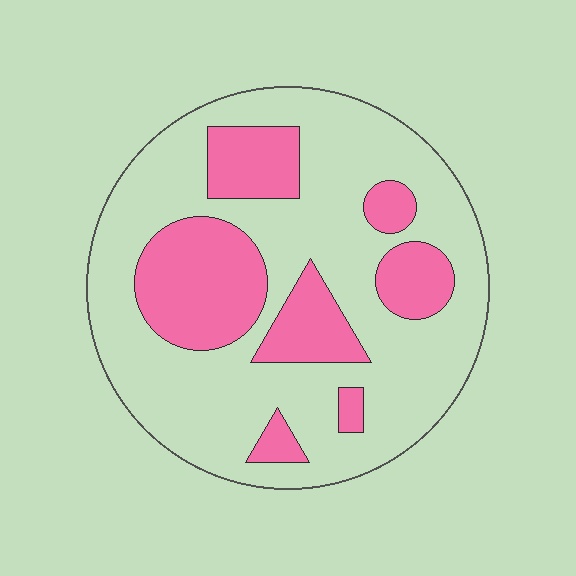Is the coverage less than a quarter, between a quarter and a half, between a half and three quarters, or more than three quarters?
Between a quarter and a half.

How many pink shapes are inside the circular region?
7.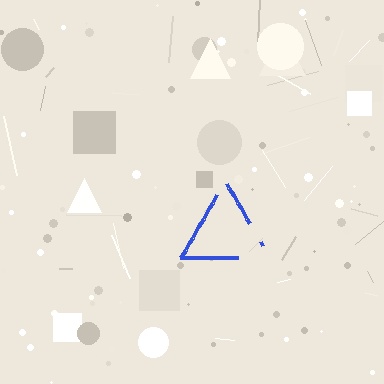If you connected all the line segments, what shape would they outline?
They would outline a triangle.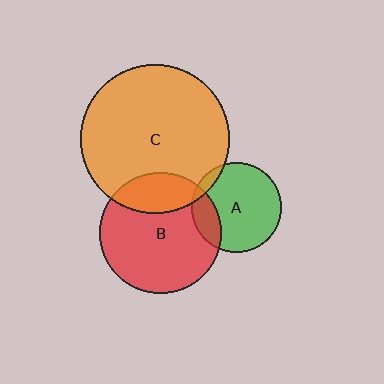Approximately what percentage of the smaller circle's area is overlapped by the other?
Approximately 20%.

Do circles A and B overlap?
Yes.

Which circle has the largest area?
Circle C (orange).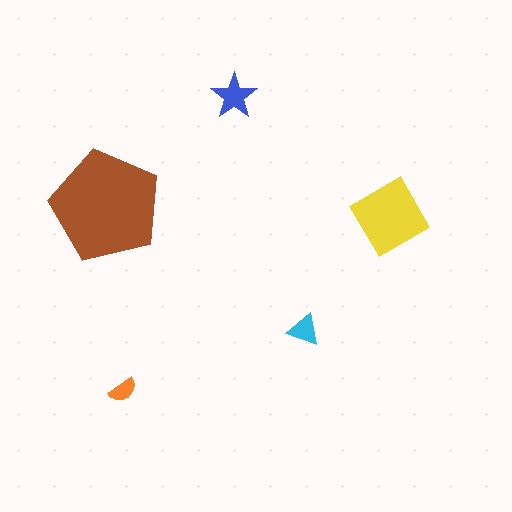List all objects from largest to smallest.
The brown pentagon, the yellow diamond, the blue star, the cyan triangle, the orange semicircle.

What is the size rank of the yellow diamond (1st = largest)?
2nd.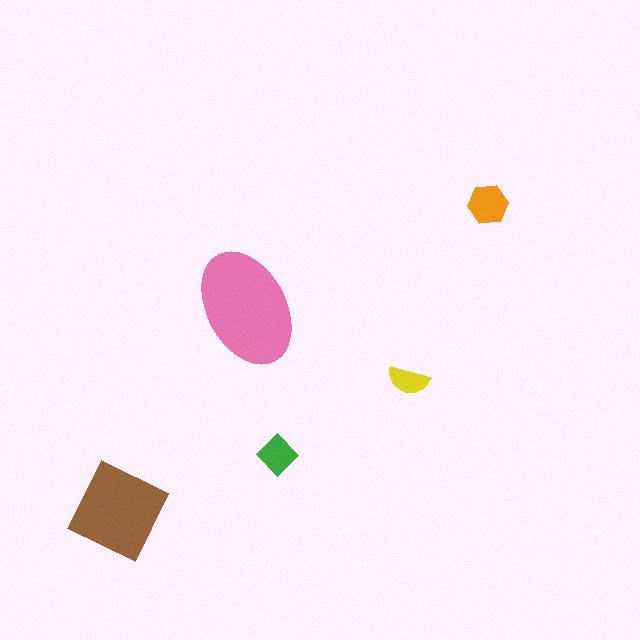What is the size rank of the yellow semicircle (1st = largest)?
5th.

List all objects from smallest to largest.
The yellow semicircle, the green diamond, the orange hexagon, the brown diamond, the pink ellipse.